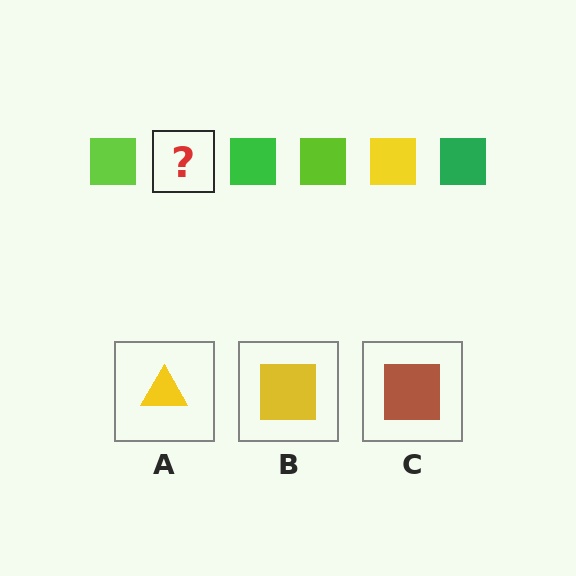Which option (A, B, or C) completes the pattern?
B.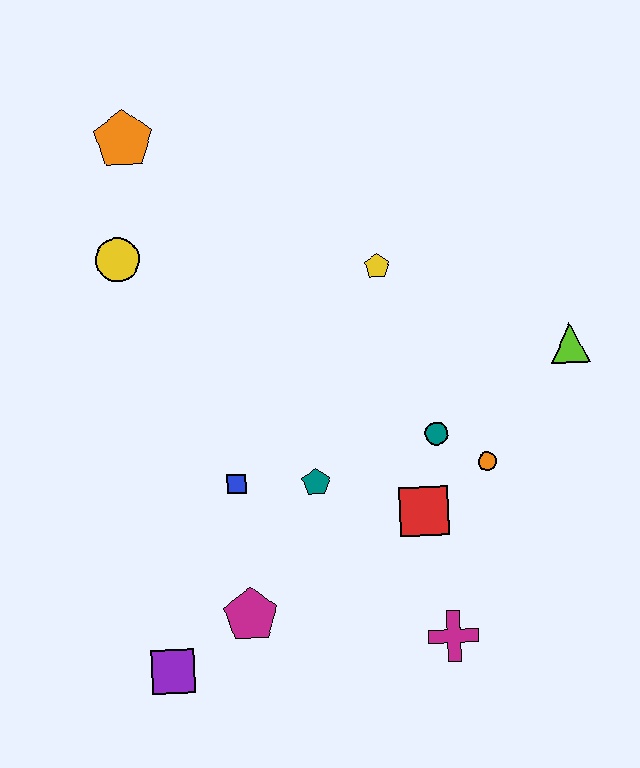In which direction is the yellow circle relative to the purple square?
The yellow circle is above the purple square.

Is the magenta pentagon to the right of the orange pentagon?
Yes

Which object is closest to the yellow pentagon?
The teal circle is closest to the yellow pentagon.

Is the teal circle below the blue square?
No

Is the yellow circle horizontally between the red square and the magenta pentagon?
No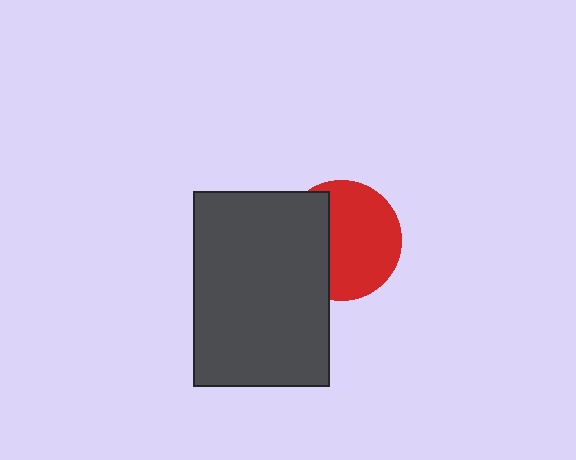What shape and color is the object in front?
The object in front is a dark gray rectangle.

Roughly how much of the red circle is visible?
About half of it is visible (roughly 64%).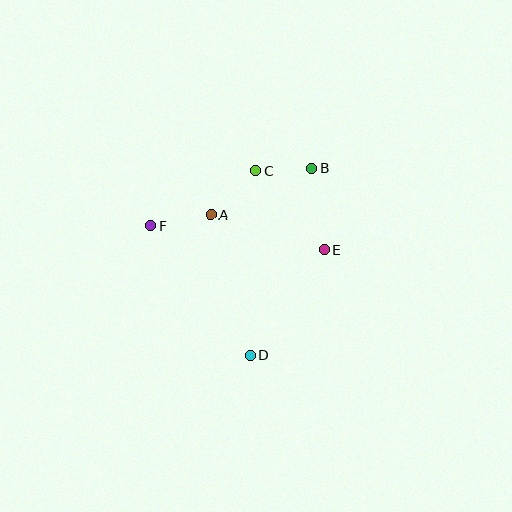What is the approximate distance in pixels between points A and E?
The distance between A and E is approximately 119 pixels.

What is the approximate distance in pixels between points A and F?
The distance between A and F is approximately 61 pixels.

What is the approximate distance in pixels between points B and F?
The distance between B and F is approximately 171 pixels.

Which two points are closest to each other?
Points B and C are closest to each other.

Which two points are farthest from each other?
Points B and D are farthest from each other.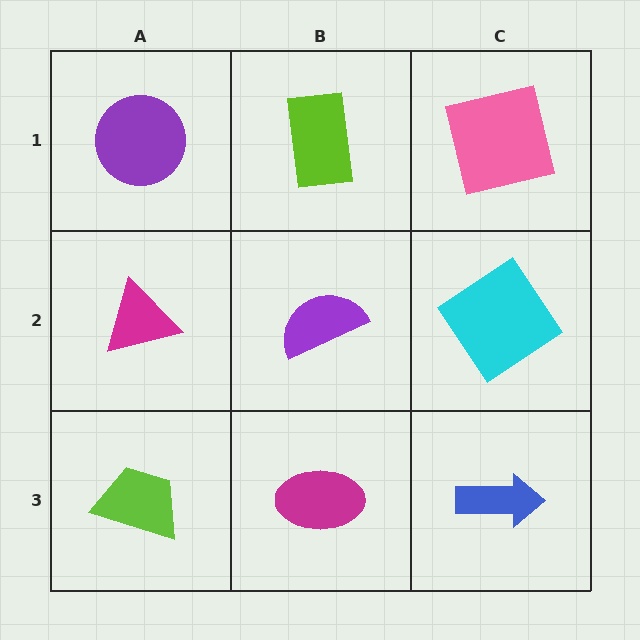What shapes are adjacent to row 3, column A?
A magenta triangle (row 2, column A), a magenta ellipse (row 3, column B).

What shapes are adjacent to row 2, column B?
A lime rectangle (row 1, column B), a magenta ellipse (row 3, column B), a magenta triangle (row 2, column A), a cyan diamond (row 2, column C).